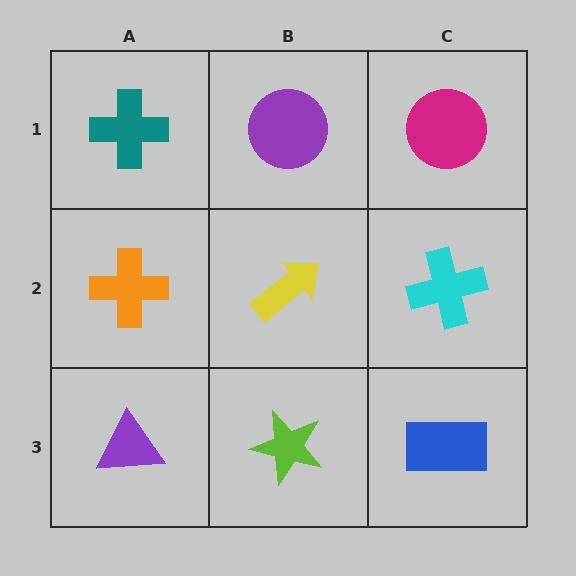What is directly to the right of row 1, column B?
A magenta circle.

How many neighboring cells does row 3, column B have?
3.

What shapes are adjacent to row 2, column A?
A teal cross (row 1, column A), a purple triangle (row 3, column A), a yellow arrow (row 2, column B).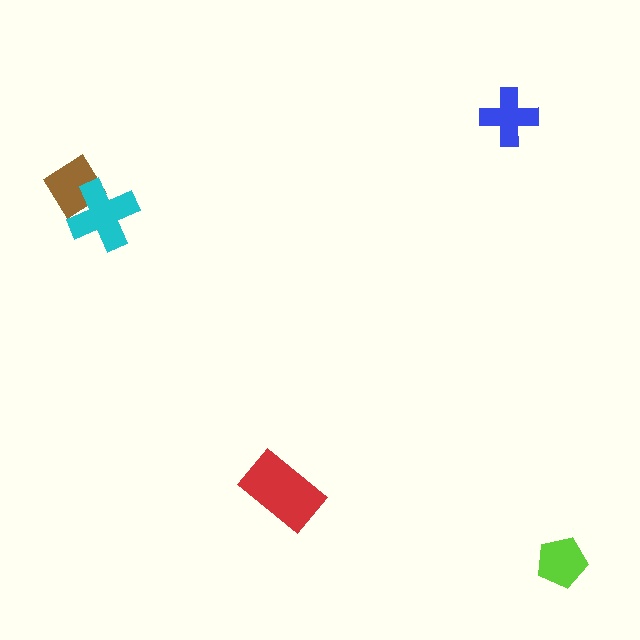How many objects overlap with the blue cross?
0 objects overlap with the blue cross.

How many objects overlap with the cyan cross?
1 object overlaps with the cyan cross.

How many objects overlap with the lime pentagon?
0 objects overlap with the lime pentagon.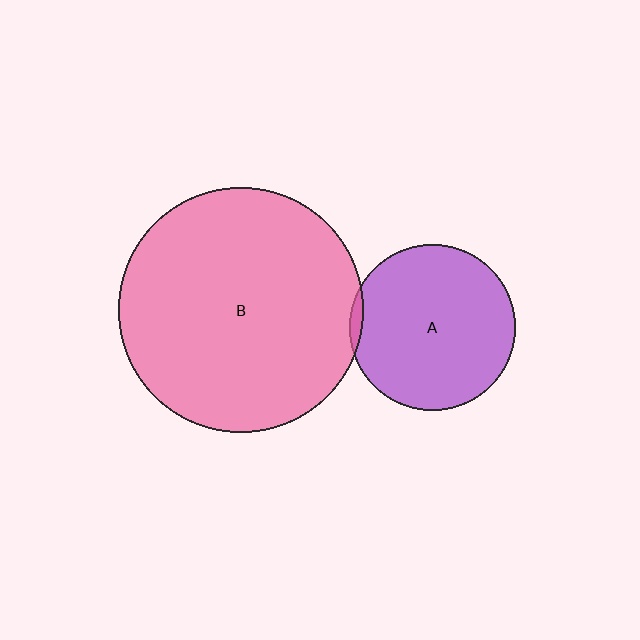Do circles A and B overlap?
Yes.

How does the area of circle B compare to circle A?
Approximately 2.2 times.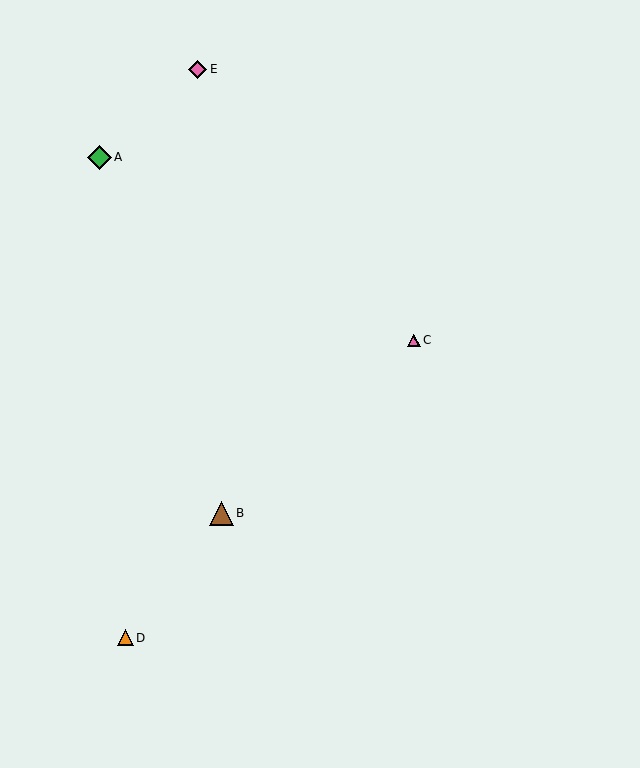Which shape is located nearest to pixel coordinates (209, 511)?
The brown triangle (labeled B) at (222, 513) is nearest to that location.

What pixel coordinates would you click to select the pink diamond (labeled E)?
Click at (198, 69) to select the pink diamond E.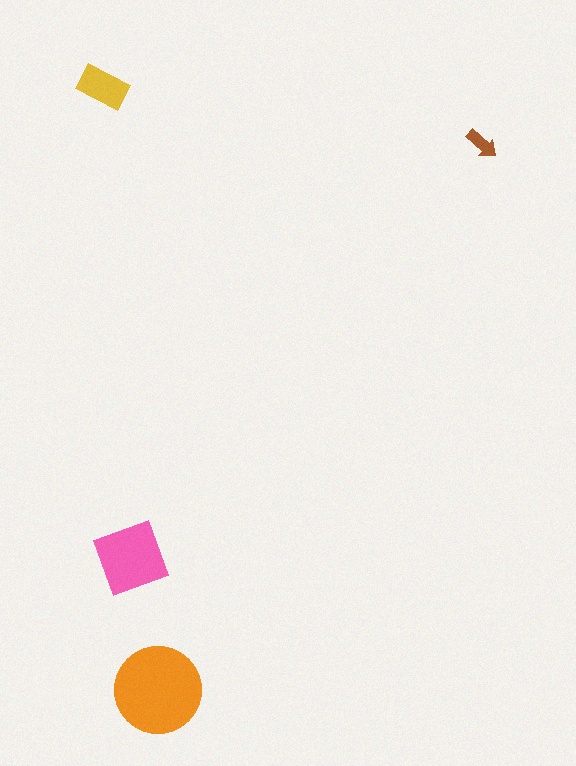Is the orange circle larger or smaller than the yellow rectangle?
Larger.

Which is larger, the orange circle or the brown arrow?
The orange circle.